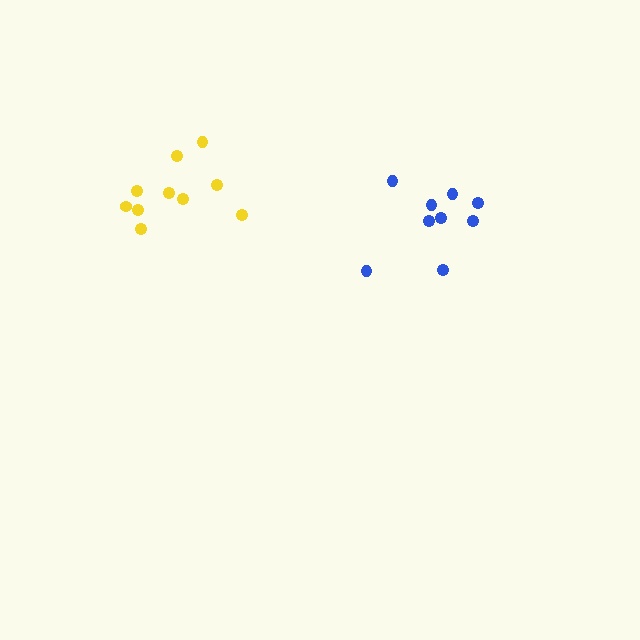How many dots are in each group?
Group 1: 10 dots, Group 2: 9 dots (19 total).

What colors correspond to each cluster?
The clusters are colored: yellow, blue.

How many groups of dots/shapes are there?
There are 2 groups.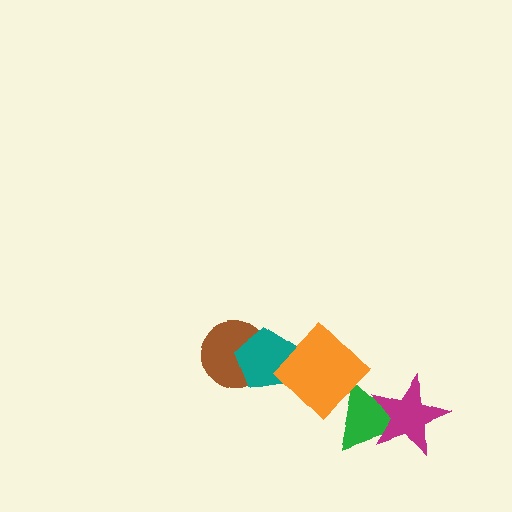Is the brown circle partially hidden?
Yes, it is partially covered by another shape.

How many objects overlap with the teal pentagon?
2 objects overlap with the teal pentagon.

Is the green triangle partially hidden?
Yes, it is partially covered by another shape.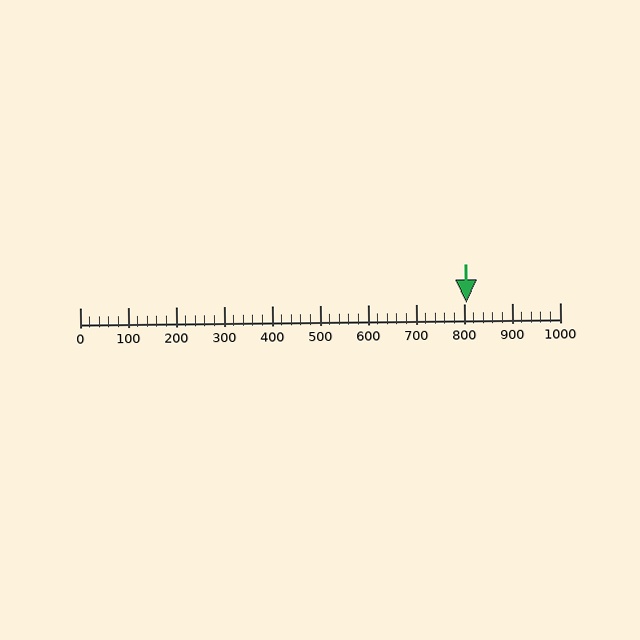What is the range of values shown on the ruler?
The ruler shows values from 0 to 1000.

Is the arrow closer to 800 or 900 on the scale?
The arrow is closer to 800.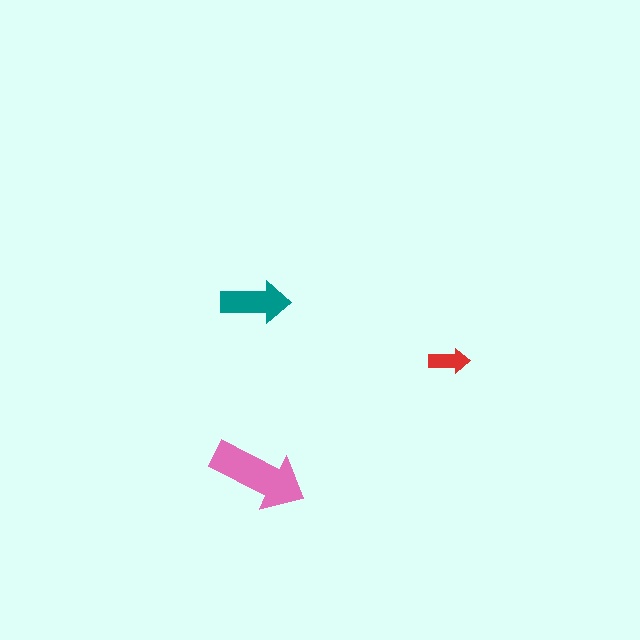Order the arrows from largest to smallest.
the pink one, the teal one, the red one.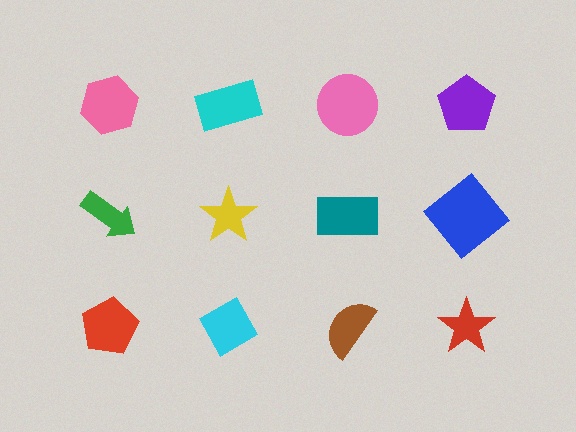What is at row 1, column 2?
A cyan rectangle.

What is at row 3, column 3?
A brown semicircle.